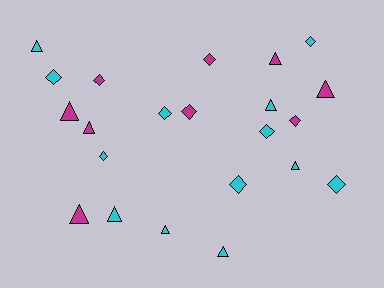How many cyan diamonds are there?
There are 7 cyan diamonds.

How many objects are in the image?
There are 22 objects.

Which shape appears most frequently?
Triangle, with 11 objects.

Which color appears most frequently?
Cyan, with 13 objects.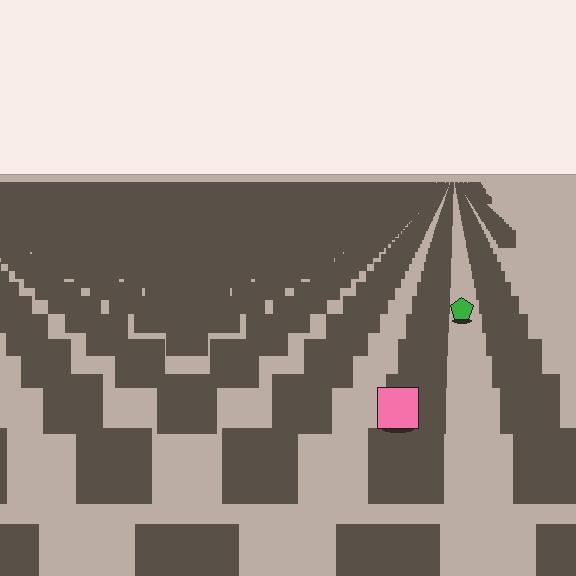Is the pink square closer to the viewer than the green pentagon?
Yes. The pink square is closer — you can tell from the texture gradient: the ground texture is coarser near it.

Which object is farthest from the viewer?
The green pentagon is farthest from the viewer. It appears smaller and the ground texture around it is denser.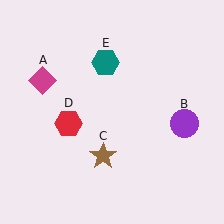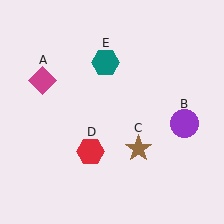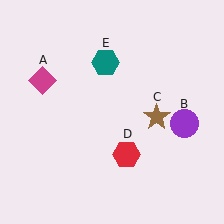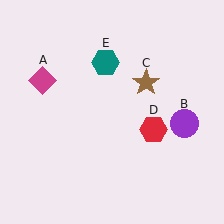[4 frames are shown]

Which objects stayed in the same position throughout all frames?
Magenta diamond (object A) and purple circle (object B) and teal hexagon (object E) remained stationary.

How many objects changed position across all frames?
2 objects changed position: brown star (object C), red hexagon (object D).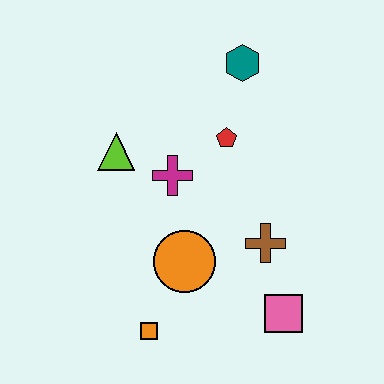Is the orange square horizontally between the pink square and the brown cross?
No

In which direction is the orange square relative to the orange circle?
The orange square is below the orange circle.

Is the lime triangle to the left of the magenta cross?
Yes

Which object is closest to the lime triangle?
The magenta cross is closest to the lime triangle.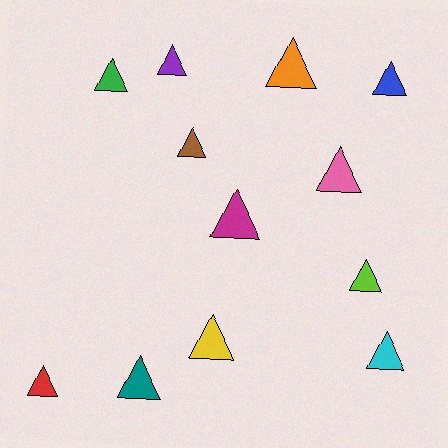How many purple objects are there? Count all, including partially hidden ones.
There is 1 purple object.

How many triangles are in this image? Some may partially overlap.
There are 12 triangles.